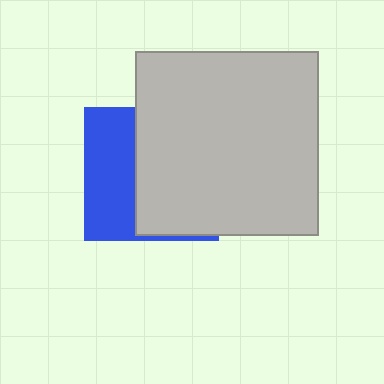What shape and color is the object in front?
The object in front is a light gray square.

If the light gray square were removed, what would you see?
You would see the complete blue square.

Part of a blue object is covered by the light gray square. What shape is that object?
It is a square.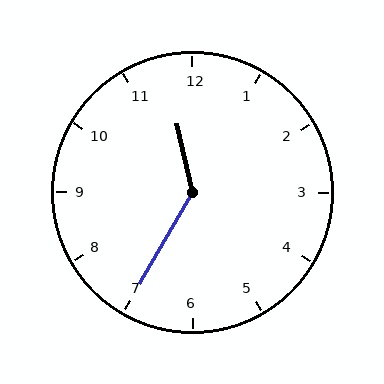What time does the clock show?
11:35.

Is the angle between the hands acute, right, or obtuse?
It is obtuse.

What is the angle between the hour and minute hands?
Approximately 138 degrees.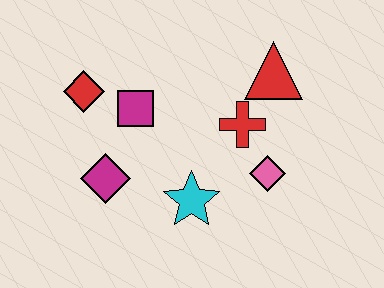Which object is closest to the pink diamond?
The red cross is closest to the pink diamond.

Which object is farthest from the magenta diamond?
The red triangle is farthest from the magenta diamond.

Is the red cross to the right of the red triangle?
No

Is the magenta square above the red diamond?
No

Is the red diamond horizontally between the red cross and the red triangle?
No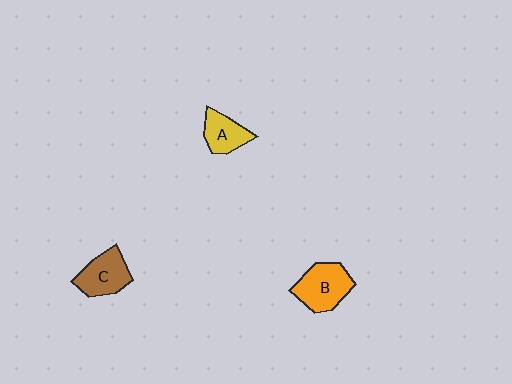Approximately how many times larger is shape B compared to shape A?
Approximately 1.5 times.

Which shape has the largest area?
Shape B (orange).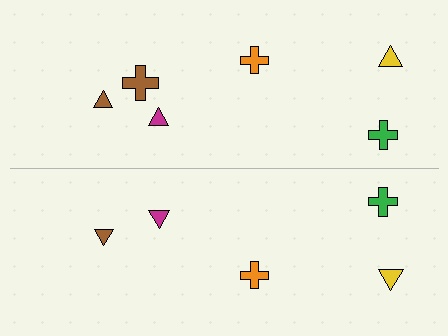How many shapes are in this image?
There are 11 shapes in this image.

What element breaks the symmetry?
A brown cross is missing from the bottom side.